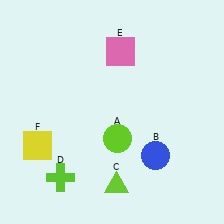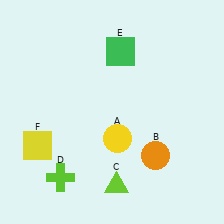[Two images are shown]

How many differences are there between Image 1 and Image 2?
There are 3 differences between the two images.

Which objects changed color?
A changed from lime to yellow. B changed from blue to orange. E changed from pink to green.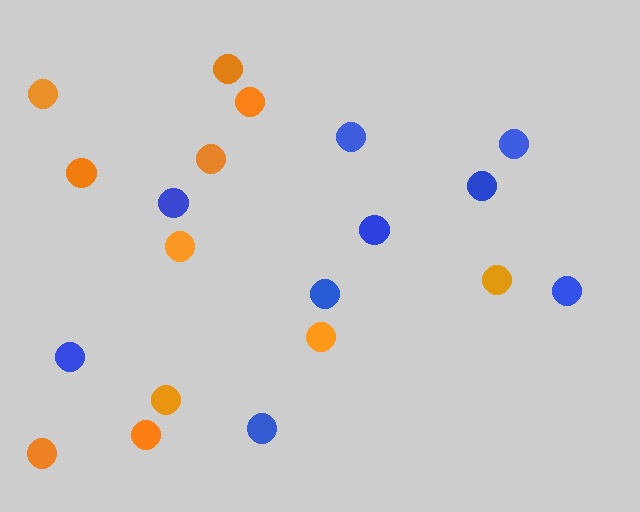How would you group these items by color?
There are 2 groups: one group of orange circles (11) and one group of blue circles (9).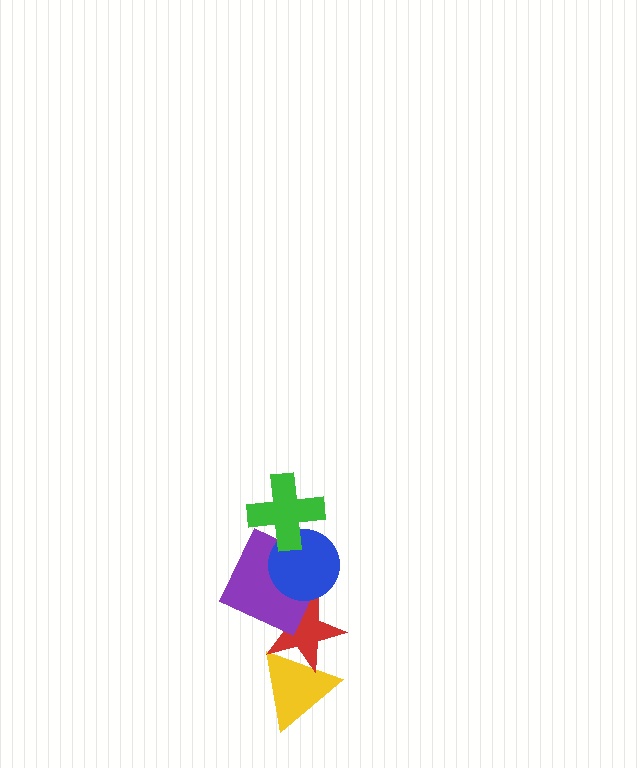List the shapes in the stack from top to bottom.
From top to bottom: the green cross, the blue circle, the purple square, the red star, the yellow triangle.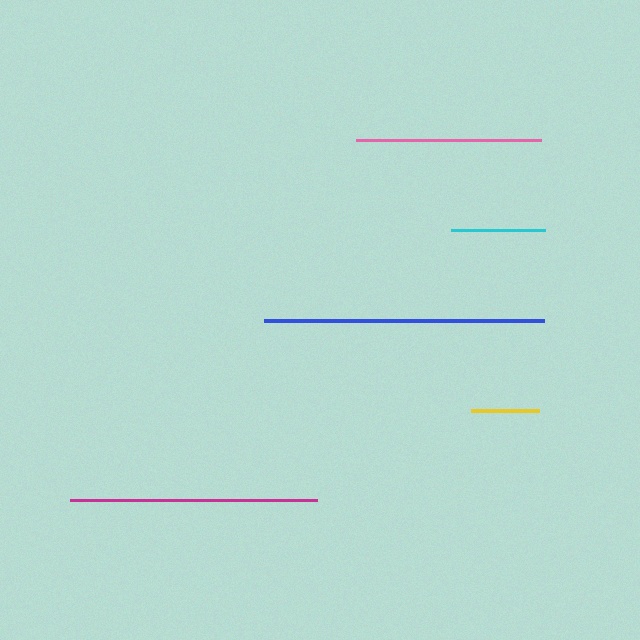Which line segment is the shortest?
The yellow line is the shortest at approximately 68 pixels.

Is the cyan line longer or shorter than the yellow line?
The cyan line is longer than the yellow line.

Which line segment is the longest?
The blue line is the longest at approximately 280 pixels.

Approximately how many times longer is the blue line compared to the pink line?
The blue line is approximately 1.5 times the length of the pink line.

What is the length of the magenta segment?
The magenta segment is approximately 247 pixels long.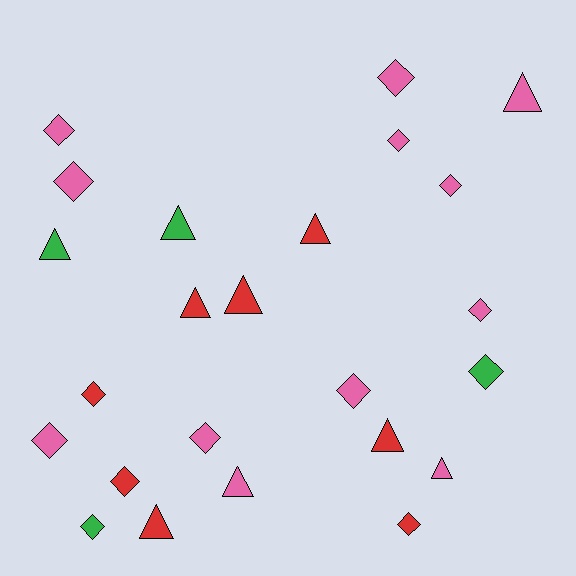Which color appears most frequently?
Pink, with 12 objects.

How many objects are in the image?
There are 24 objects.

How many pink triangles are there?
There are 3 pink triangles.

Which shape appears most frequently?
Diamond, with 14 objects.